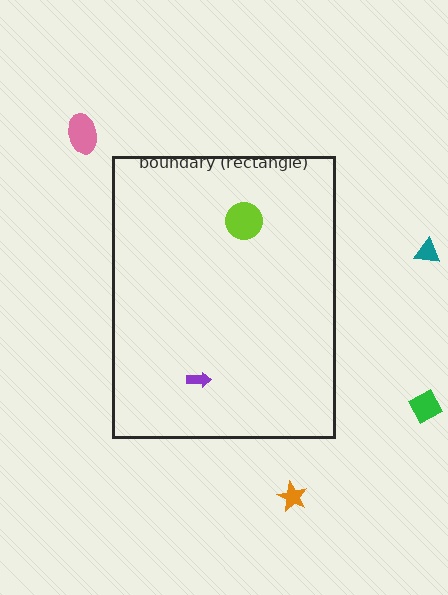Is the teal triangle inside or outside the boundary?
Outside.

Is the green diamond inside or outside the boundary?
Outside.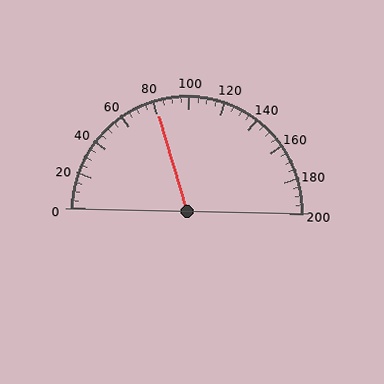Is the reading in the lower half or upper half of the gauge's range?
The reading is in the lower half of the range (0 to 200).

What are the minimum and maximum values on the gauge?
The gauge ranges from 0 to 200.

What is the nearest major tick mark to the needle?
The nearest major tick mark is 80.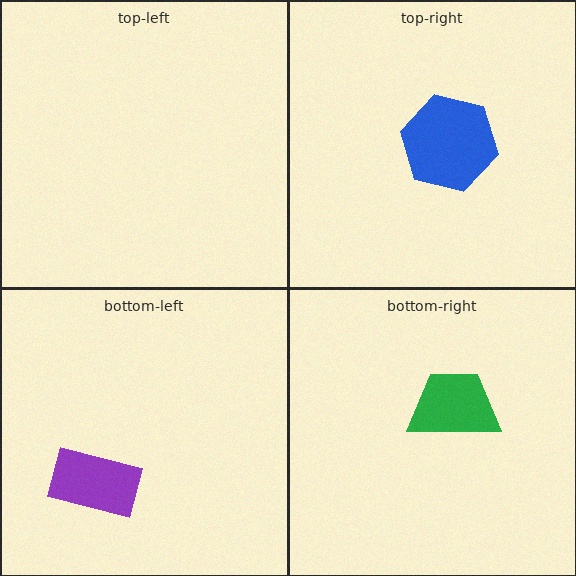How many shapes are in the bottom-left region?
1.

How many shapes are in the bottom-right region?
1.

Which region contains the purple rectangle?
The bottom-left region.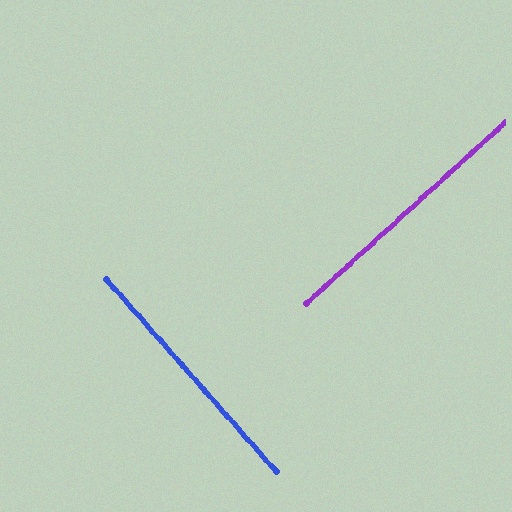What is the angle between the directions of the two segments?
Approximately 89 degrees.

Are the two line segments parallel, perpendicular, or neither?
Perpendicular — they meet at approximately 89°.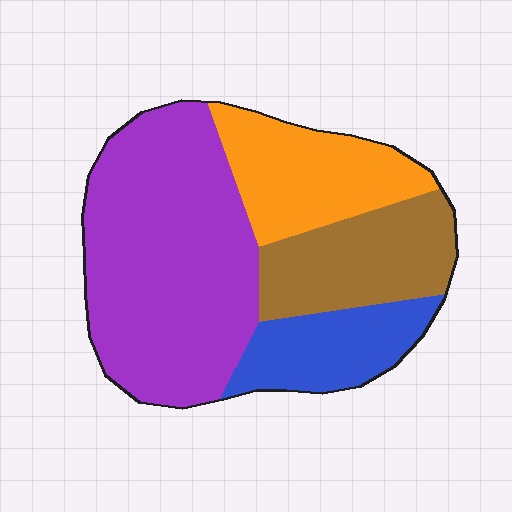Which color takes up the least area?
Blue, at roughly 15%.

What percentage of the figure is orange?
Orange covers around 20% of the figure.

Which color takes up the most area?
Purple, at roughly 45%.